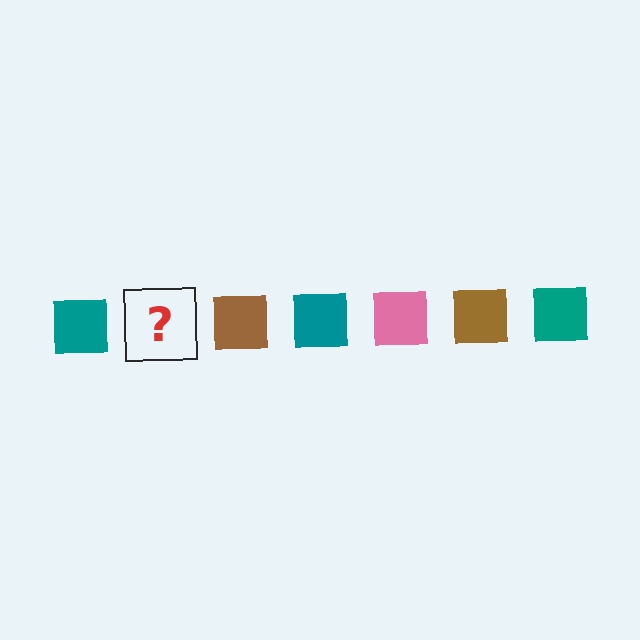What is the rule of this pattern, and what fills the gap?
The rule is that the pattern cycles through teal, pink, brown squares. The gap should be filled with a pink square.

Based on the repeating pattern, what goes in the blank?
The blank should be a pink square.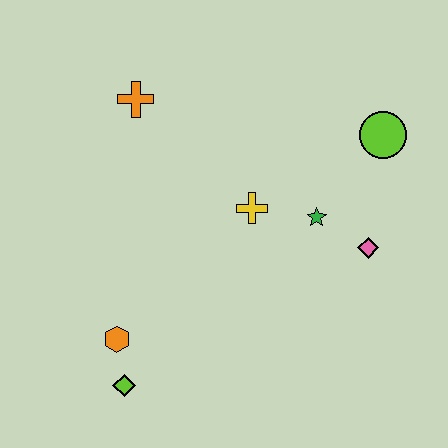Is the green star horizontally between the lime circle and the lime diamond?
Yes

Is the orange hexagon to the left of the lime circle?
Yes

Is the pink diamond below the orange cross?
Yes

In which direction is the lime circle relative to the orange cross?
The lime circle is to the right of the orange cross.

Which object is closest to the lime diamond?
The orange hexagon is closest to the lime diamond.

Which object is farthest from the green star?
The lime diamond is farthest from the green star.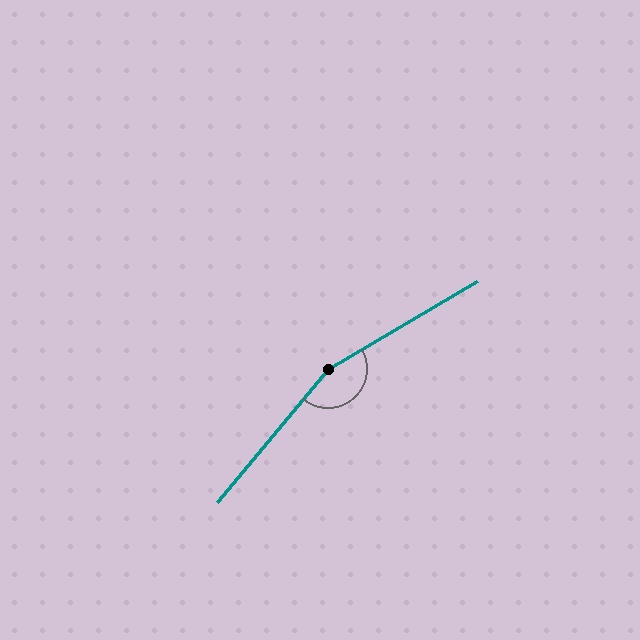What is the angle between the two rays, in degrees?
Approximately 160 degrees.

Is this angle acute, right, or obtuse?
It is obtuse.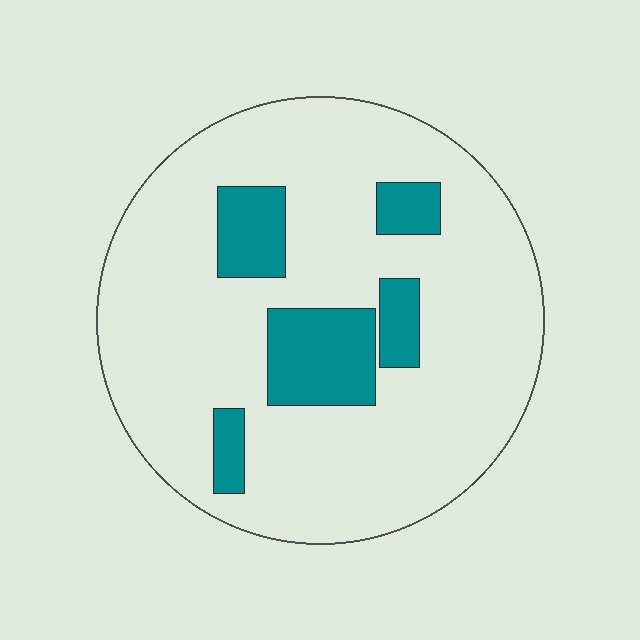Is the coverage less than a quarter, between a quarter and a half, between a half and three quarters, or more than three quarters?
Less than a quarter.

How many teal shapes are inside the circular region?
5.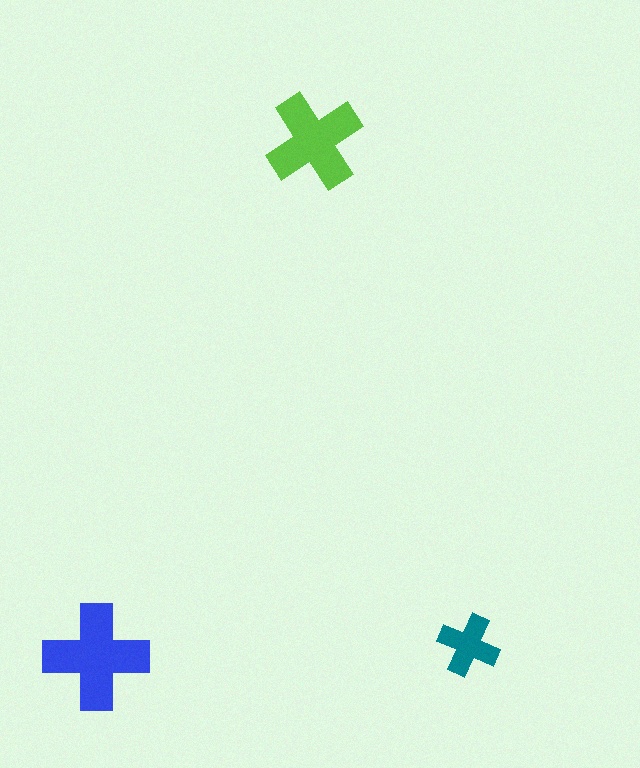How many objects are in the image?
There are 3 objects in the image.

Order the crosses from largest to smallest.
the blue one, the lime one, the teal one.